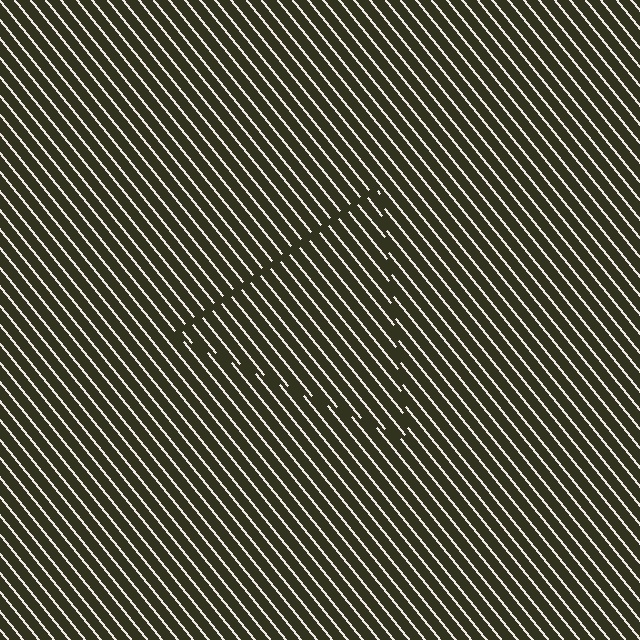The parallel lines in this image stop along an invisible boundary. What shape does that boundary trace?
An illusory triangle. The interior of the shape contains the same grating, shifted by half a period — the contour is defined by the phase discontinuity where line-ends from the inner and outer gratings abut.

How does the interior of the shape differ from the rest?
The interior of the shape contains the same grating, shifted by half a period — the contour is defined by the phase discontinuity where line-ends from the inner and outer gratings abut.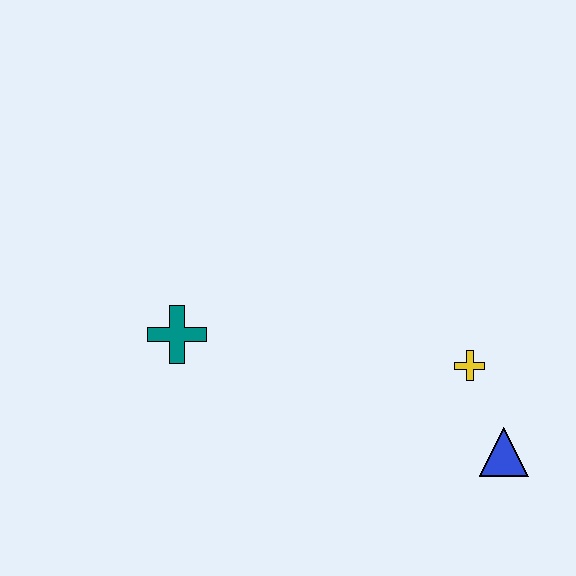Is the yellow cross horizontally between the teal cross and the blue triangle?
Yes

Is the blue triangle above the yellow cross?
No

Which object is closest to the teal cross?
The yellow cross is closest to the teal cross.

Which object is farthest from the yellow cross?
The teal cross is farthest from the yellow cross.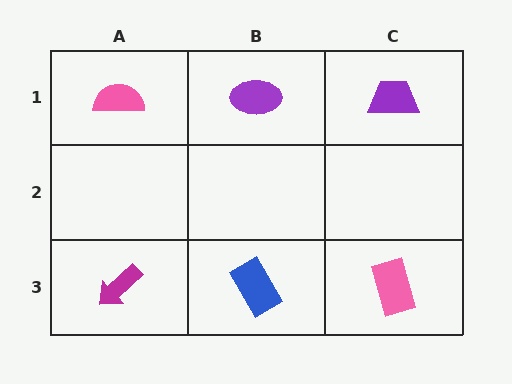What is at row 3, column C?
A pink rectangle.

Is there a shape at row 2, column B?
No, that cell is empty.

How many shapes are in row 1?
3 shapes.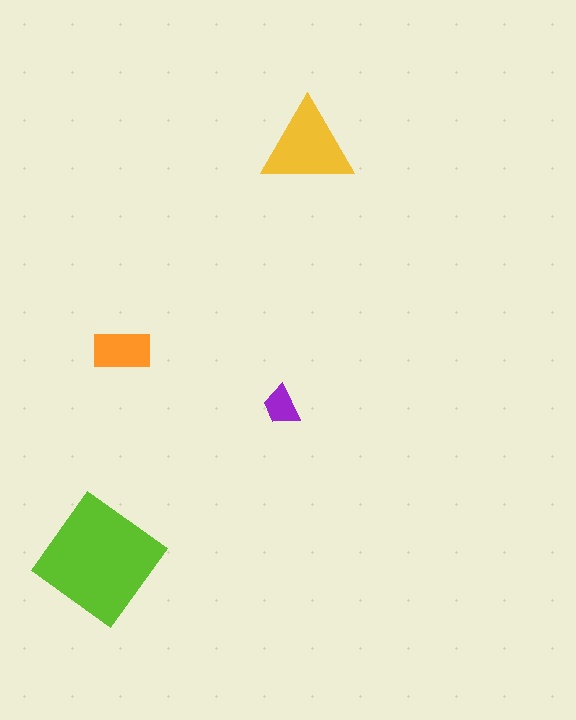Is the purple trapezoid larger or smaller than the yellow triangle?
Smaller.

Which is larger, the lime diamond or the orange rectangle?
The lime diamond.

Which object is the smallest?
The purple trapezoid.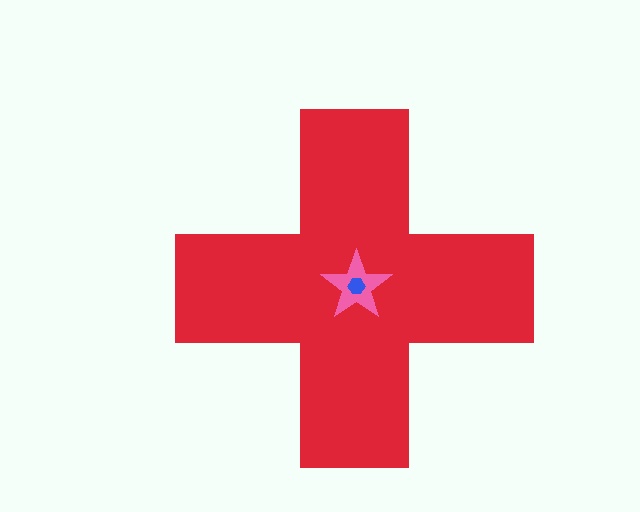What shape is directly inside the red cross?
The pink star.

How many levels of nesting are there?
3.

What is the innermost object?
The blue hexagon.